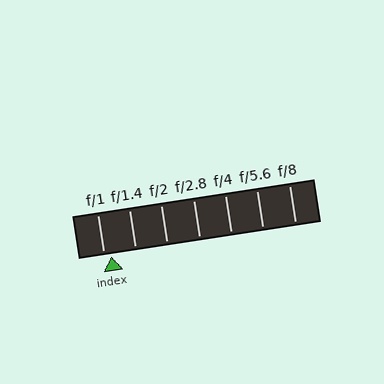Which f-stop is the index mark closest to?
The index mark is closest to f/1.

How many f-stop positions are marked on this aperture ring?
There are 7 f-stop positions marked.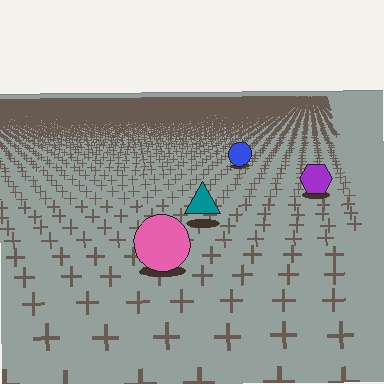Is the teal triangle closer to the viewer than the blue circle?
Yes. The teal triangle is closer — you can tell from the texture gradient: the ground texture is coarser near it.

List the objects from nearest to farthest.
From nearest to farthest: the pink circle, the teal triangle, the purple hexagon, the blue circle.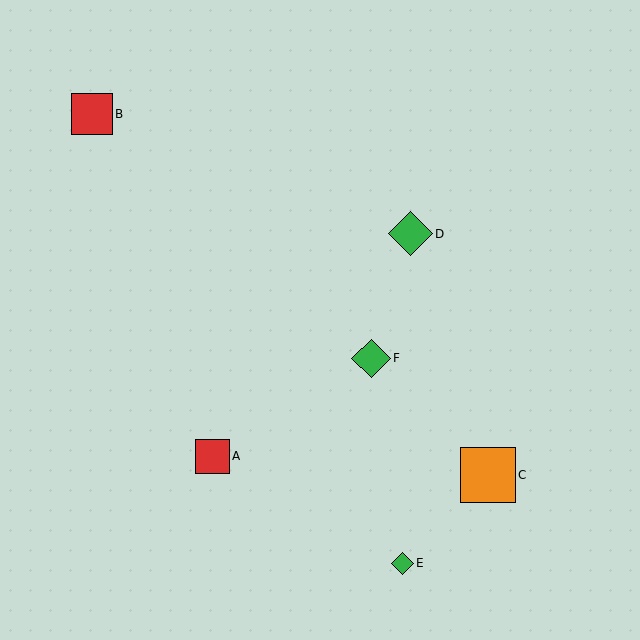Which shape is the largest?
The orange square (labeled C) is the largest.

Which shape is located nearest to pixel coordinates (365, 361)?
The green diamond (labeled F) at (371, 358) is nearest to that location.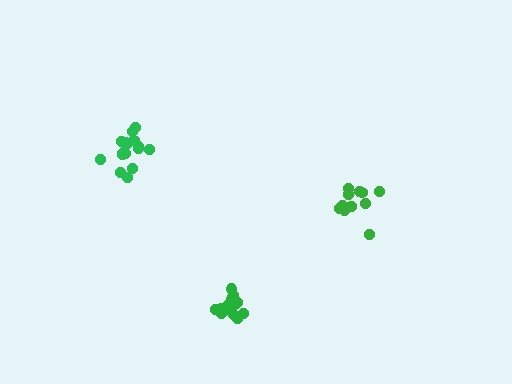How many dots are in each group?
Group 1: 16 dots, Group 2: 12 dots, Group 3: 15 dots (43 total).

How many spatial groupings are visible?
There are 3 spatial groupings.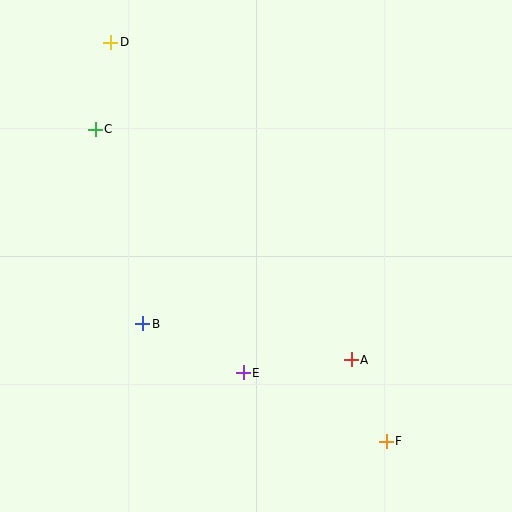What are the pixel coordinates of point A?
Point A is at (351, 360).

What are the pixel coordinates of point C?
Point C is at (95, 129).